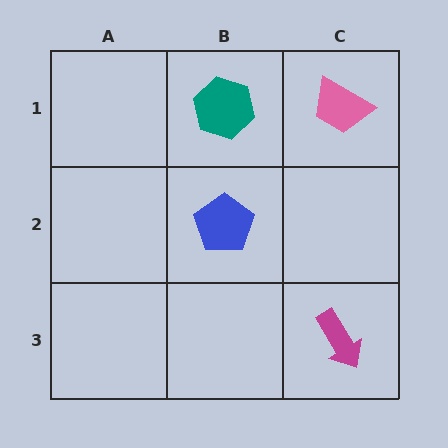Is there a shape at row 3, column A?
No, that cell is empty.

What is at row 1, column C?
A pink trapezoid.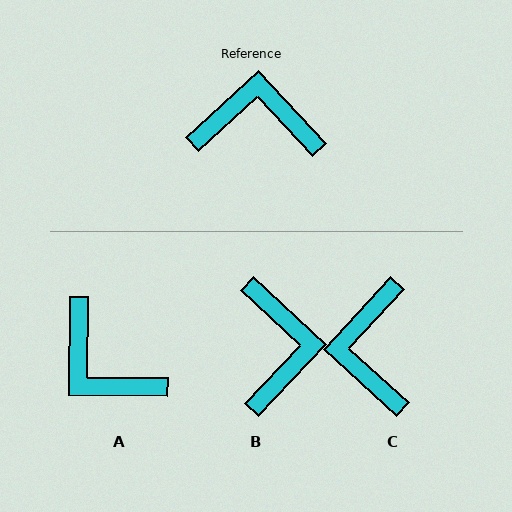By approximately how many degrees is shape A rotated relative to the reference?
Approximately 137 degrees counter-clockwise.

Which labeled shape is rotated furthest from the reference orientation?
A, about 137 degrees away.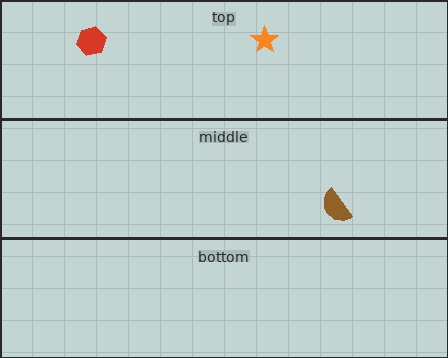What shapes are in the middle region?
The brown semicircle.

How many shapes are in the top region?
2.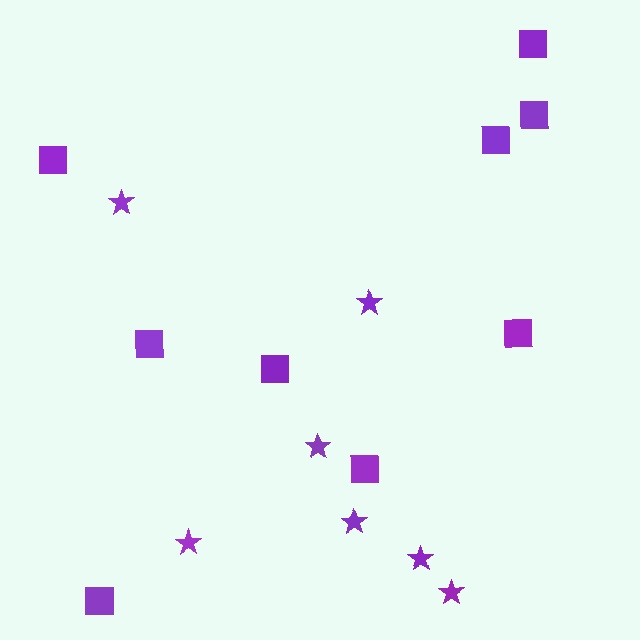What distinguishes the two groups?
There are 2 groups: one group of squares (9) and one group of stars (7).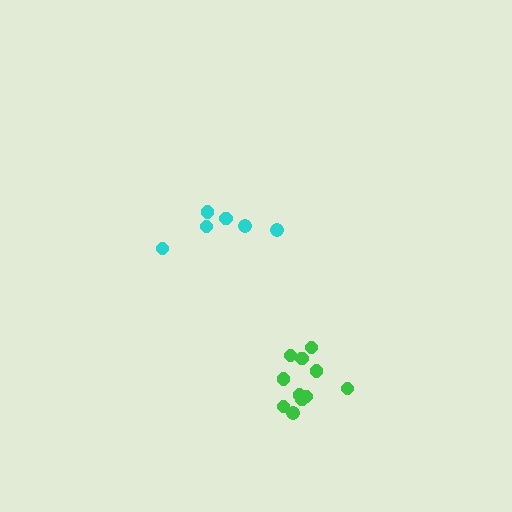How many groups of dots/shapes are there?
There are 2 groups.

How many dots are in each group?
Group 1: 11 dots, Group 2: 6 dots (17 total).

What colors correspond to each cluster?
The clusters are colored: green, cyan.